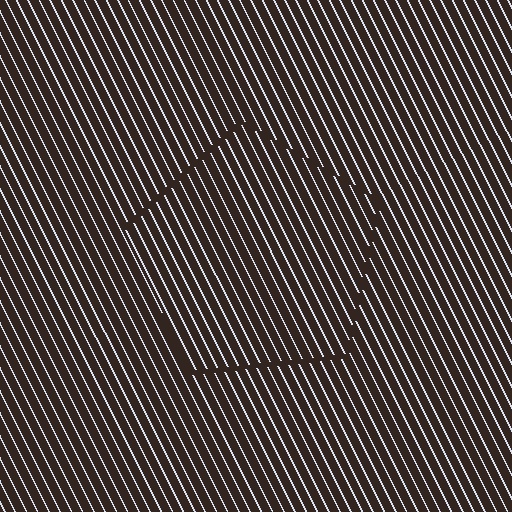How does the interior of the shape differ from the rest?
The interior of the shape contains the same grating, shifted by half a period — the contour is defined by the phase discontinuity where line-ends from the inner and outer gratings abut.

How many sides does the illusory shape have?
5 sides — the line-ends trace a pentagon.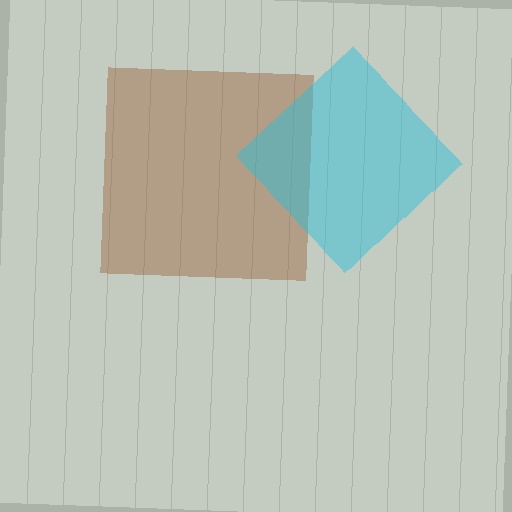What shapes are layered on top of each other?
The layered shapes are: a brown square, a cyan diamond.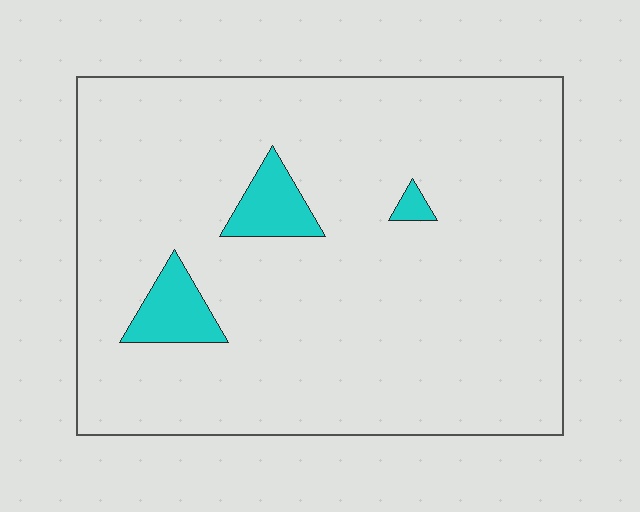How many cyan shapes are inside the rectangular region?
3.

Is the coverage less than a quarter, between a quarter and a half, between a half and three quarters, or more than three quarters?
Less than a quarter.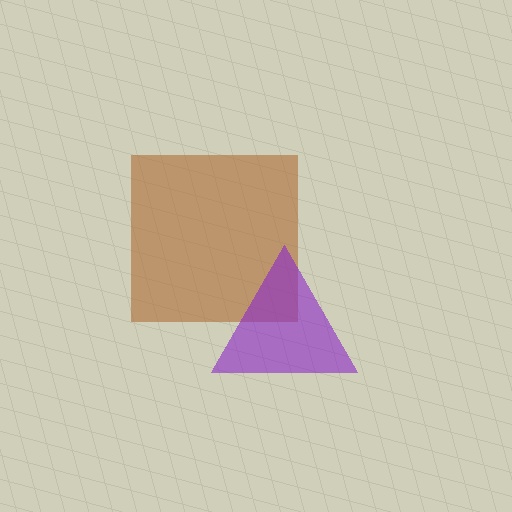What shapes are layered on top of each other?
The layered shapes are: a brown square, a purple triangle.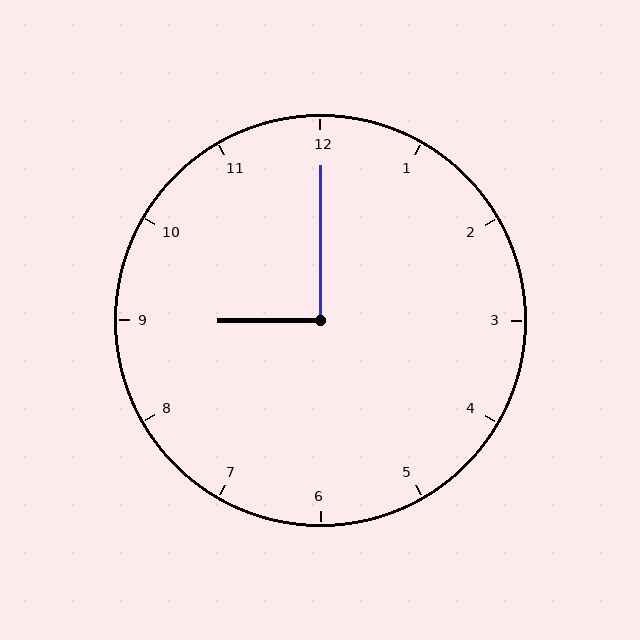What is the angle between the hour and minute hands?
Approximately 90 degrees.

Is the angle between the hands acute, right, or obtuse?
It is right.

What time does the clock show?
9:00.